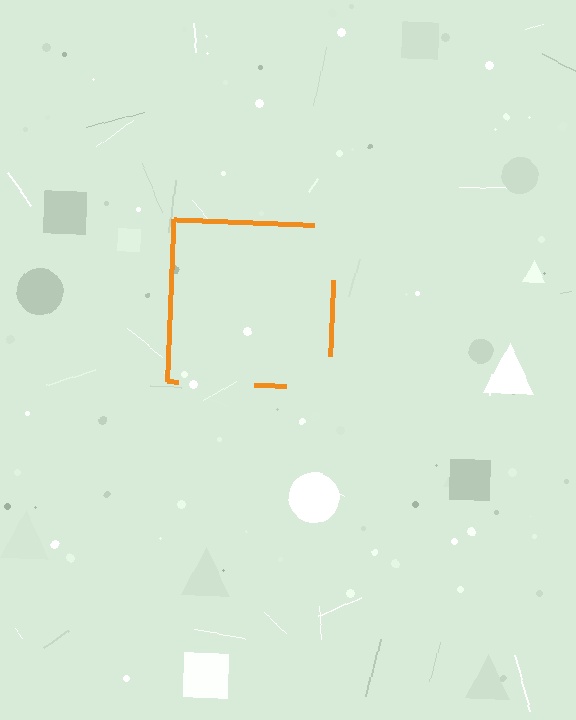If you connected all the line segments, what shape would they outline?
They would outline a square.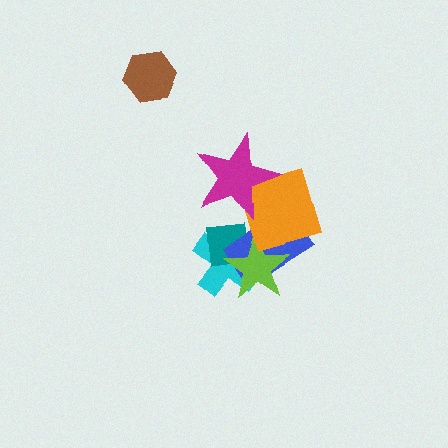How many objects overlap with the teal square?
4 objects overlap with the teal square.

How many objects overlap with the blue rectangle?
5 objects overlap with the blue rectangle.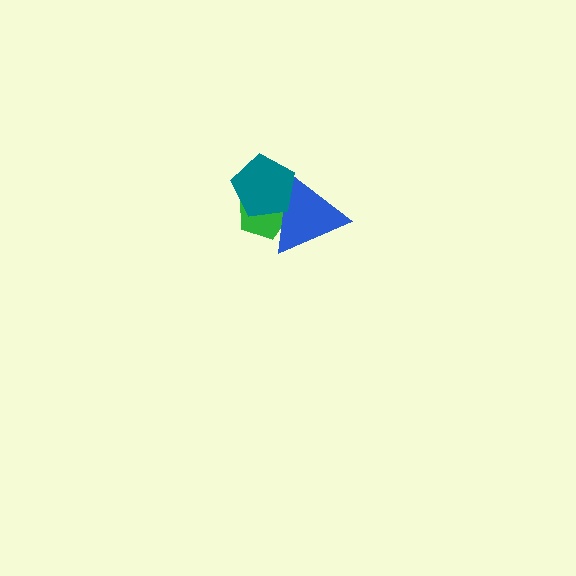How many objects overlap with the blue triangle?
2 objects overlap with the blue triangle.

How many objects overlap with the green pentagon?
2 objects overlap with the green pentagon.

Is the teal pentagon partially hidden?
No, no other shape covers it.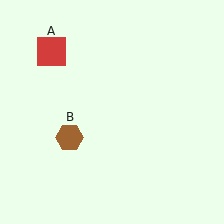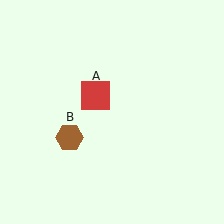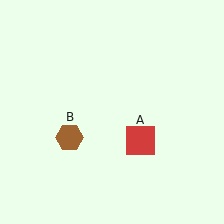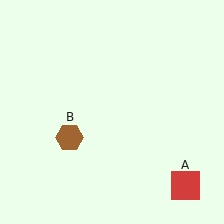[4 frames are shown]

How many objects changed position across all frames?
1 object changed position: red square (object A).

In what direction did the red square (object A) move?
The red square (object A) moved down and to the right.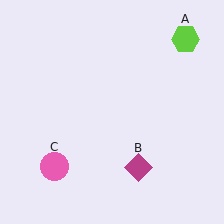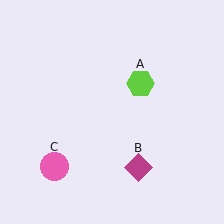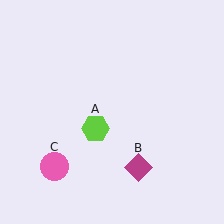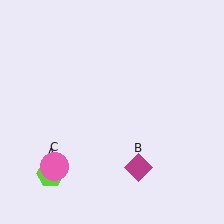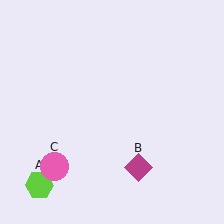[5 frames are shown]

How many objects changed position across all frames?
1 object changed position: lime hexagon (object A).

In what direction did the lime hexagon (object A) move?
The lime hexagon (object A) moved down and to the left.